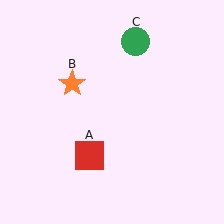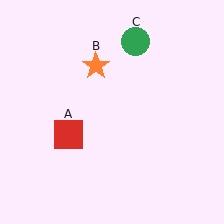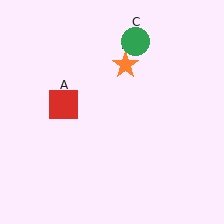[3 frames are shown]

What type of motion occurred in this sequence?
The red square (object A), orange star (object B) rotated clockwise around the center of the scene.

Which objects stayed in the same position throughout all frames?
Green circle (object C) remained stationary.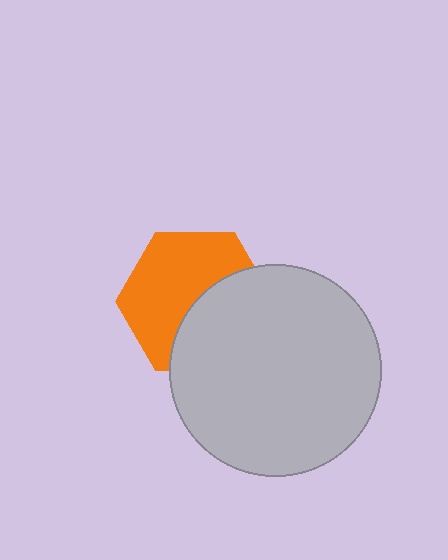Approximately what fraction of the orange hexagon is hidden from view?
Roughly 43% of the orange hexagon is hidden behind the light gray circle.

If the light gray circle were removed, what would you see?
You would see the complete orange hexagon.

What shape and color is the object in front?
The object in front is a light gray circle.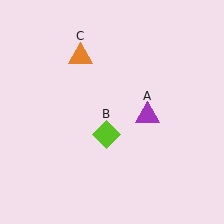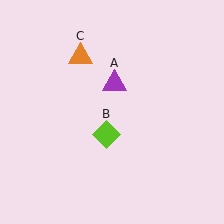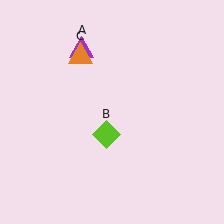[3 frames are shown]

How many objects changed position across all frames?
1 object changed position: purple triangle (object A).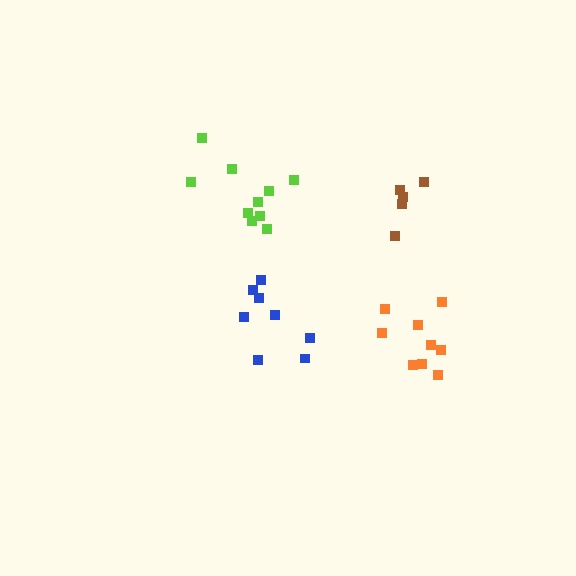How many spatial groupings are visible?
There are 4 spatial groupings.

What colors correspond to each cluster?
The clusters are colored: orange, brown, lime, blue.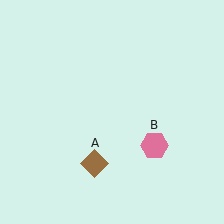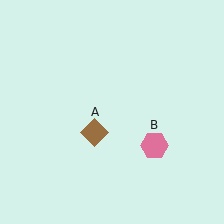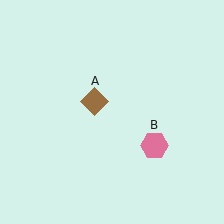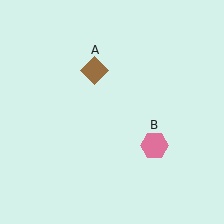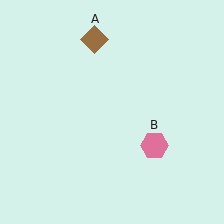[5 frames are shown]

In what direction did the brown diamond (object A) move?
The brown diamond (object A) moved up.